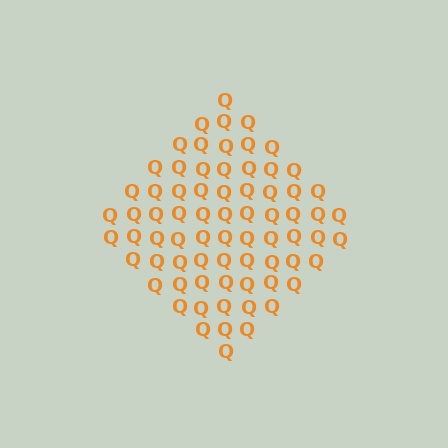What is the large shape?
The large shape is a diamond.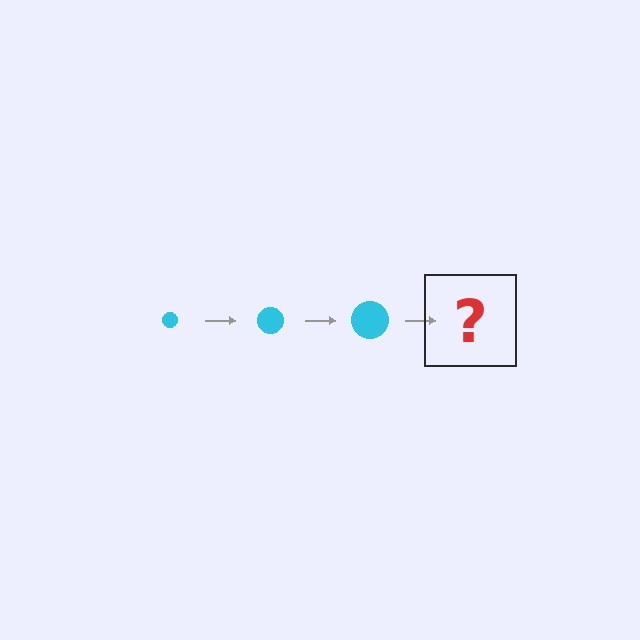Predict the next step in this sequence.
The next step is a cyan circle, larger than the previous one.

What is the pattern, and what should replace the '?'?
The pattern is that the circle gets progressively larger each step. The '?' should be a cyan circle, larger than the previous one.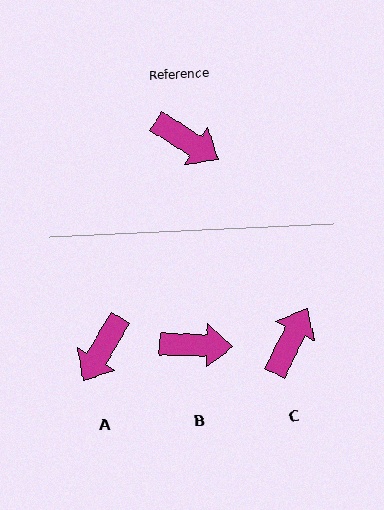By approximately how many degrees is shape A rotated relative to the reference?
Approximately 89 degrees clockwise.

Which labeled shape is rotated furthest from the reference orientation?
C, about 95 degrees away.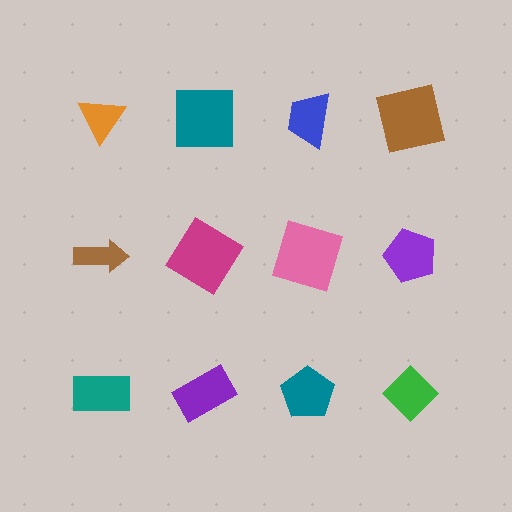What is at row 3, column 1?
A teal rectangle.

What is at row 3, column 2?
A purple rectangle.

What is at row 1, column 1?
An orange triangle.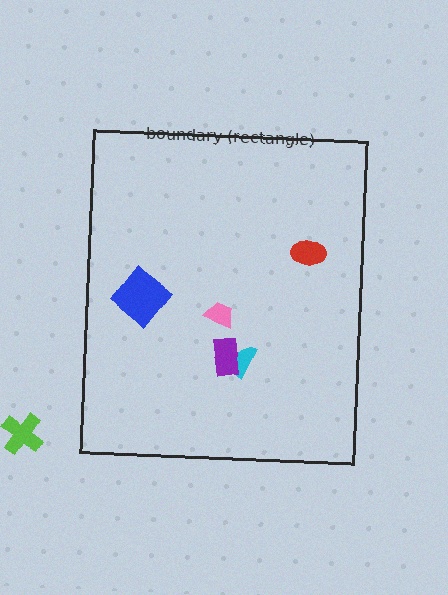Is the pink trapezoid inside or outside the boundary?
Inside.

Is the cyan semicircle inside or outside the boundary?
Inside.